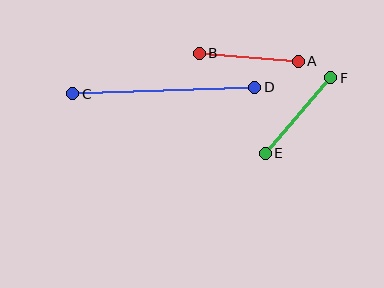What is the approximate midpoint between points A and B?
The midpoint is at approximately (249, 57) pixels.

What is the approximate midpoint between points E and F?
The midpoint is at approximately (298, 116) pixels.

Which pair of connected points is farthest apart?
Points C and D are farthest apart.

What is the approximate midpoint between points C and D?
The midpoint is at approximately (164, 90) pixels.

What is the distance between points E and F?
The distance is approximately 100 pixels.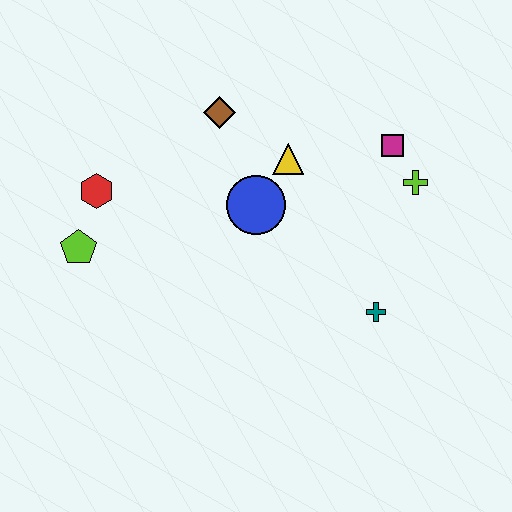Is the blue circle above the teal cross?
Yes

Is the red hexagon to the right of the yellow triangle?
No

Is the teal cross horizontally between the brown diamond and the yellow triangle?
No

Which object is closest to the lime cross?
The magenta square is closest to the lime cross.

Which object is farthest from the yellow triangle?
The lime pentagon is farthest from the yellow triangle.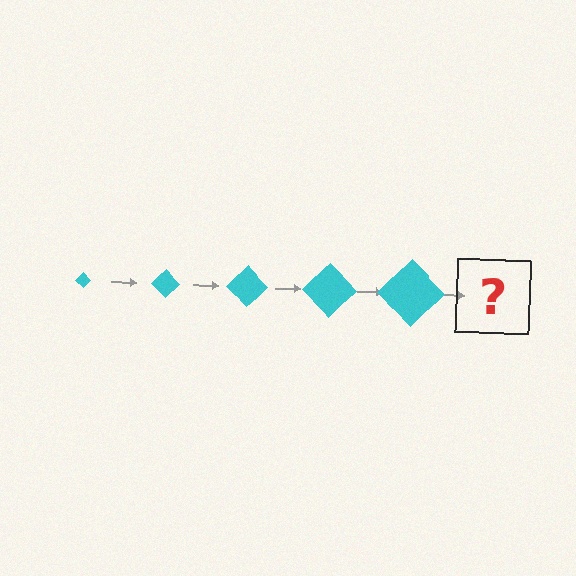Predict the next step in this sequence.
The next step is a cyan diamond, larger than the previous one.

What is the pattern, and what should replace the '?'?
The pattern is that the diamond gets progressively larger each step. The '?' should be a cyan diamond, larger than the previous one.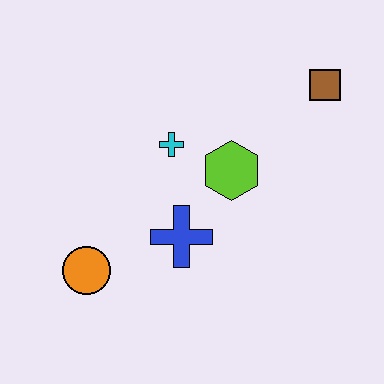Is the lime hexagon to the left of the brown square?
Yes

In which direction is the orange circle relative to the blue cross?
The orange circle is to the left of the blue cross.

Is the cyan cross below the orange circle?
No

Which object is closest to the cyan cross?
The lime hexagon is closest to the cyan cross.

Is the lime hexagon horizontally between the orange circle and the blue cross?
No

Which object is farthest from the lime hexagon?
The orange circle is farthest from the lime hexagon.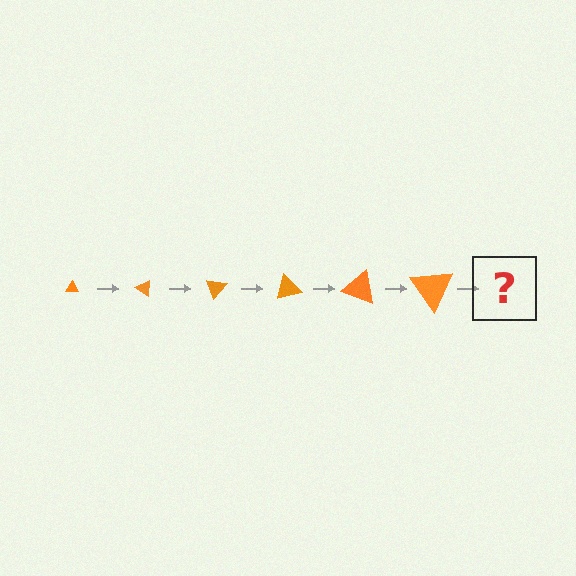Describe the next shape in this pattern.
It should be a triangle, larger than the previous one and rotated 210 degrees from the start.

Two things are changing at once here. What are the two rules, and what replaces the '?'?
The two rules are that the triangle grows larger each step and it rotates 35 degrees each step. The '?' should be a triangle, larger than the previous one and rotated 210 degrees from the start.